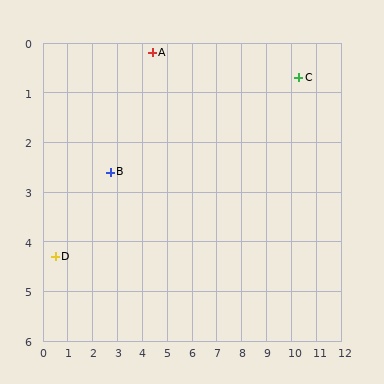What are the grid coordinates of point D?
Point D is at approximately (0.5, 4.3).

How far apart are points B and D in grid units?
Points B and D are about 2.8 grid units apart.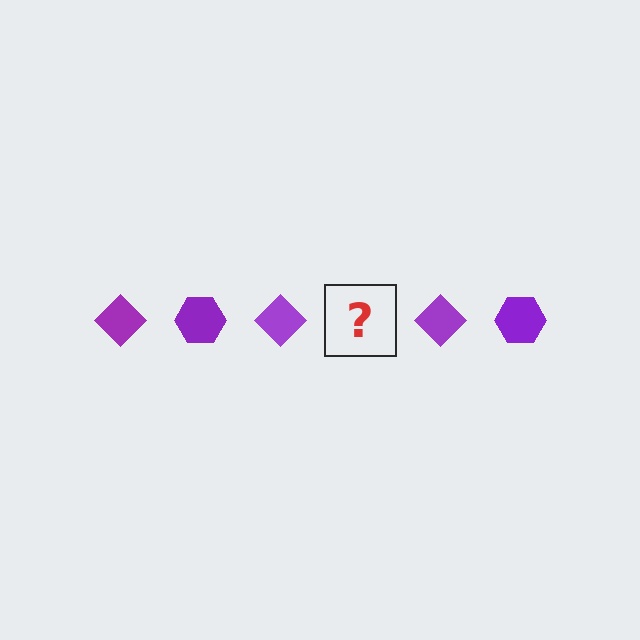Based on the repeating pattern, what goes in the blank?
The blank should be a purple hexagon.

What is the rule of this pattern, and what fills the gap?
The rule is that the pattern cycles through diamond, hexagon shapes in purple. The gap should be filled with a purple hexagon.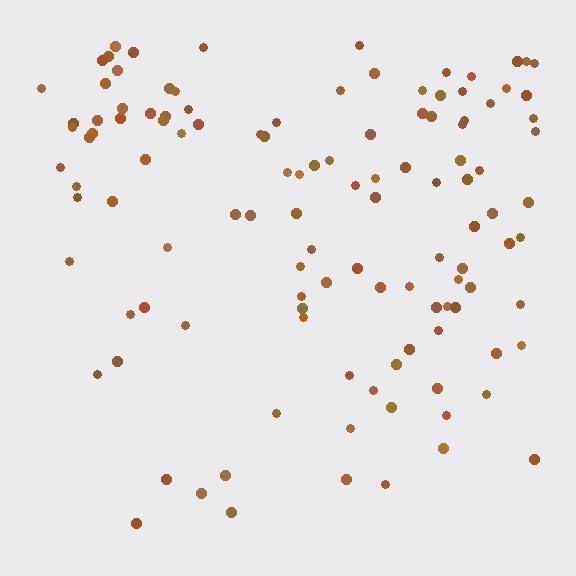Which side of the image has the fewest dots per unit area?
The bottom.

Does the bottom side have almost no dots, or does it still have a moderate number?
Still a moderate number, just noticeably fewer than the top.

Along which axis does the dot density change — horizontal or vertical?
Vertical.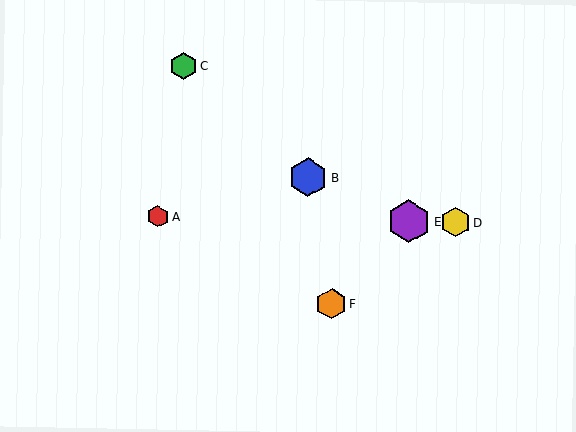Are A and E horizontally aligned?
Yes, both are at y≈216.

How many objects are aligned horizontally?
3 objects (A, D, E) are aligned horizontally.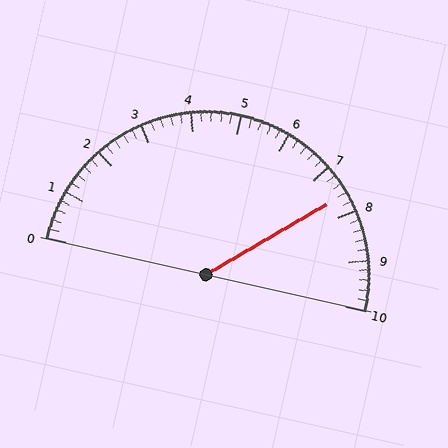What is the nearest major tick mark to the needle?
The nearest major tick mark is 8.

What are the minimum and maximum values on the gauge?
The gauge ranges from 0 to 10.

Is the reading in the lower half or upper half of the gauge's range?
The reading is in the upper half of the range (0 to 10).